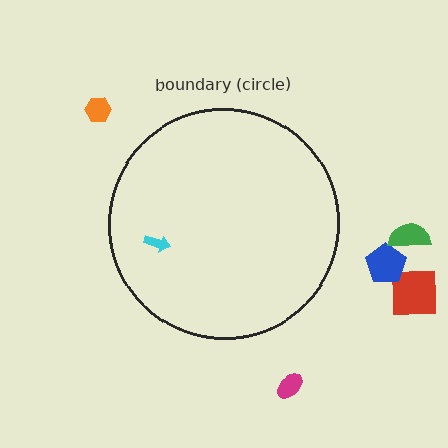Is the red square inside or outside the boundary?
Outside.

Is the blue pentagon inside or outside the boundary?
Outside.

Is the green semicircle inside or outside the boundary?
Outside.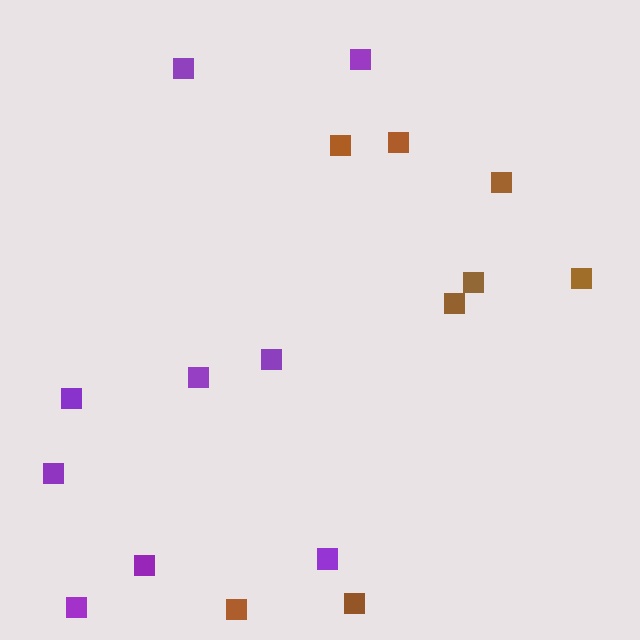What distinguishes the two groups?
There are 2 groups: one group of brown squares (8) and one group of purple squares (9).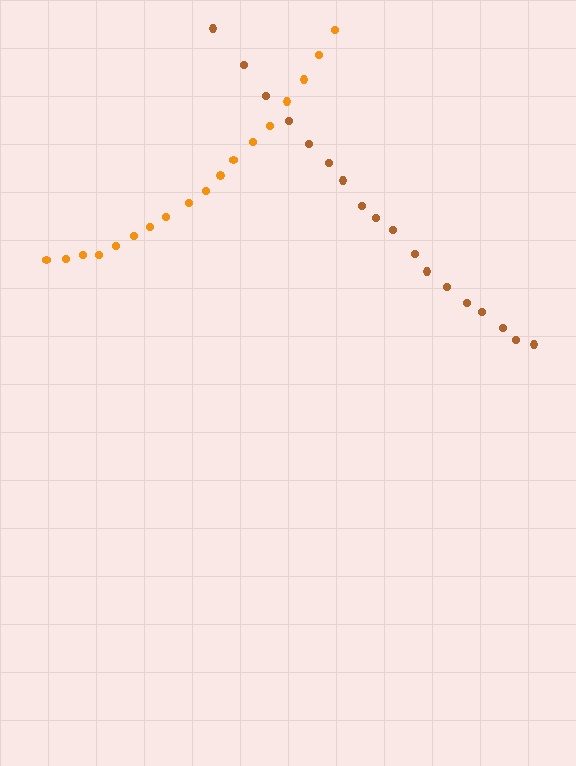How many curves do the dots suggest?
There are 2 distinct paths.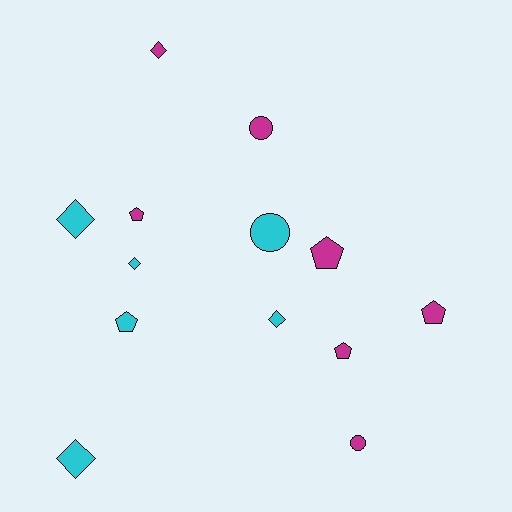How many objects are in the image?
There are 13 objects.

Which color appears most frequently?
Magenta, with 7 objects.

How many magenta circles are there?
There are 2 magenta circles.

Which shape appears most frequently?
Pentagon, with 5 objects.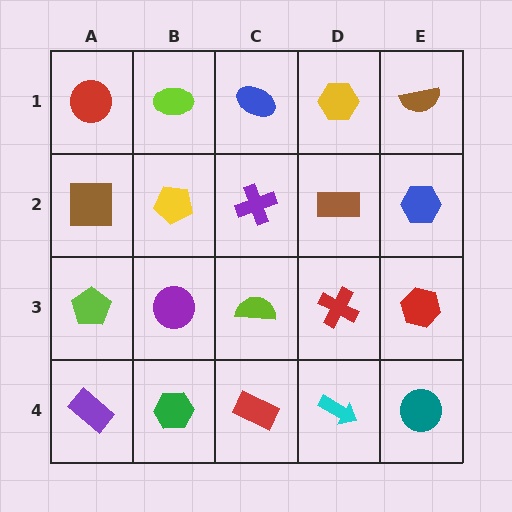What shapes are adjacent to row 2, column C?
A blue ellipse (row 1, column C), a lime semicircle (row 3, column C), a yellow pentagon (row 2, column B), a brown rectangle (row 2, column D).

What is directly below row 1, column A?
A brown square.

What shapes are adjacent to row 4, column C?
A lime semicircle (row 3, column C), a green hexagon (row 4, column B), a cyan arrow (row 4, column D).